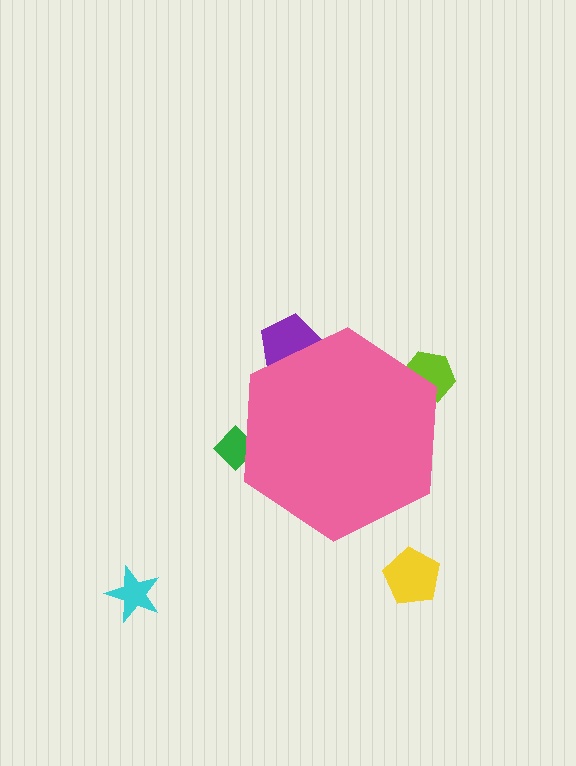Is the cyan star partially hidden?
No, the cyan star is fully visible.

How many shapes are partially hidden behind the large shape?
3 shapes are partially hidden.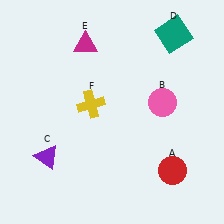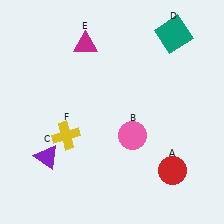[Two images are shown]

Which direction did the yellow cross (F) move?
The yellow cross (F) moved down.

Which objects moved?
The objects that moved are: the pink circle (B), the yellow cross (F).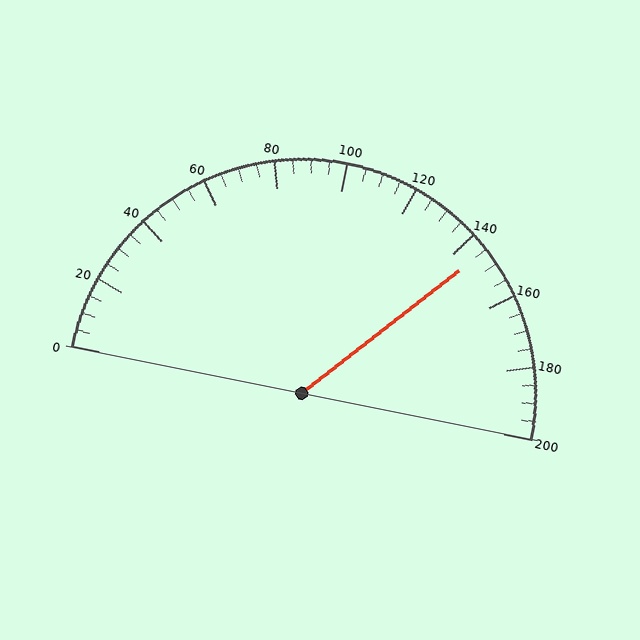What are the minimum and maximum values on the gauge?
The gauge ranges from 0 to 200.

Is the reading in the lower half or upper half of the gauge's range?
The reading is in the upper half of the range (0 to 200).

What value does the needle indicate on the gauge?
The needle indicates approximately 145.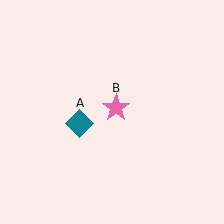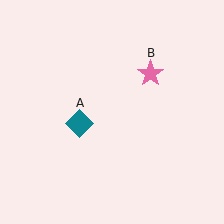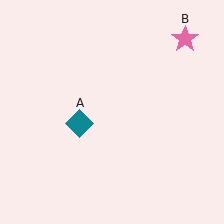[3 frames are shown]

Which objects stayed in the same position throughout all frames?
Teal diamond (object A) remained stationary.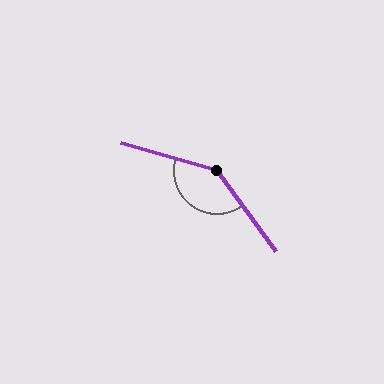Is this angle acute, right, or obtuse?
It is obtuse.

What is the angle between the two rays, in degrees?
Approximately 142 degrees.